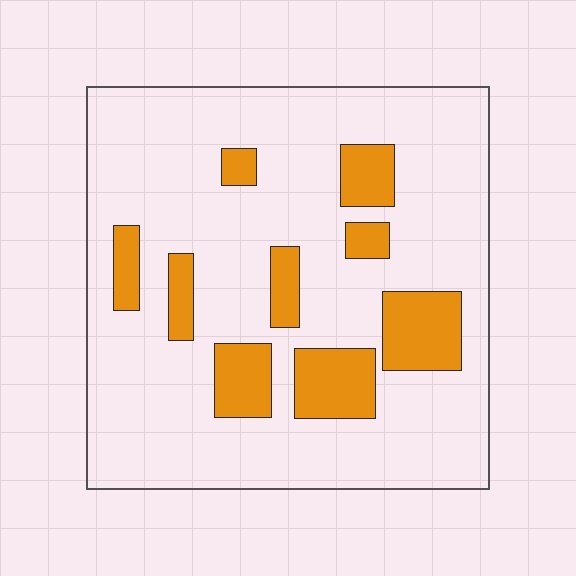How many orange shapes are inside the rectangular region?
9.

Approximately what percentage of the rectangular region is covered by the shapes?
Approximately 20%.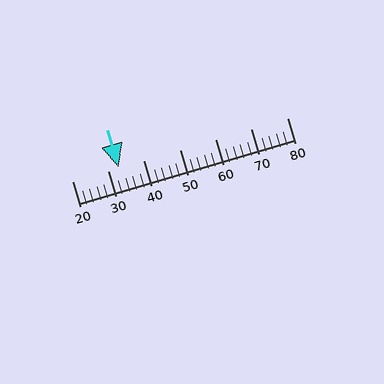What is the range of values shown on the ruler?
The ruler shows values from 20 to 80.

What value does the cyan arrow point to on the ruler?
The cyan arrow points to approximately 33.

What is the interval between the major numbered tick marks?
The major tick marks are spaced 10 units apart.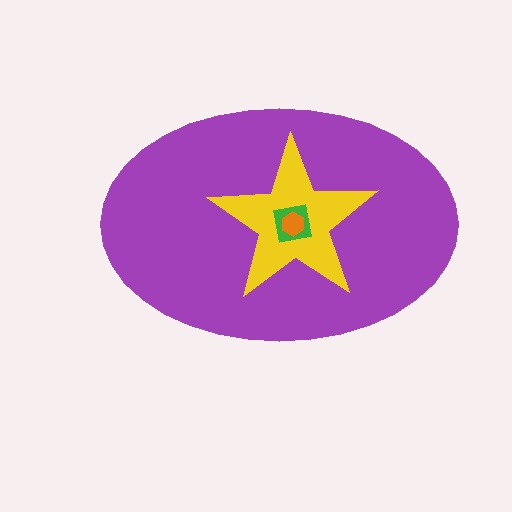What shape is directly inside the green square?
The orange hexagon.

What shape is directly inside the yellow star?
The green square.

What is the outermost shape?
The purple ellipse.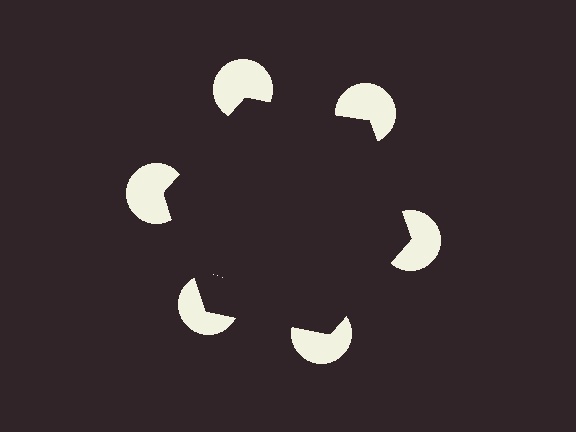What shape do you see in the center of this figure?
An illusory hexagon — its edges are inferred from the aligned wedge cuts in the pac-man discs, not physically drawn.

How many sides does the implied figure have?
6 sides.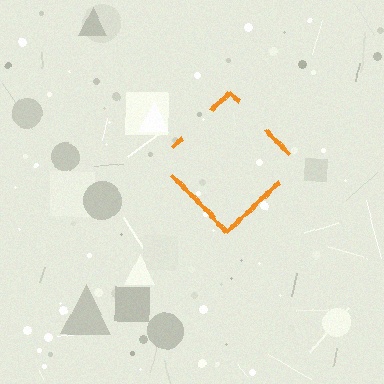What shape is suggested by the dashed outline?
The dashed outline suggests a diamond.